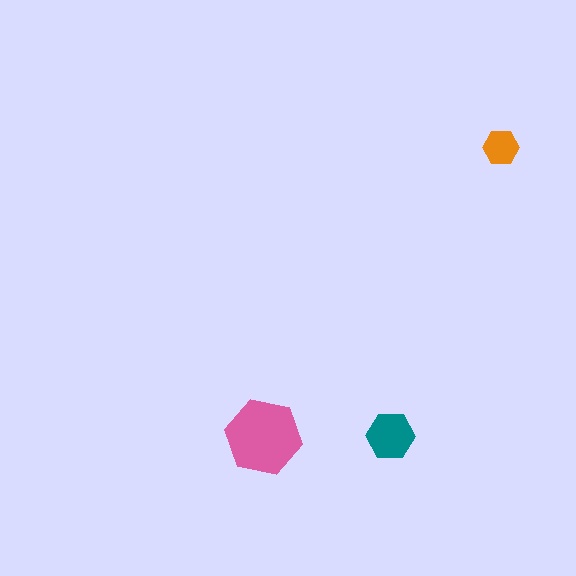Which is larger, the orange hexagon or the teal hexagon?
The teal one.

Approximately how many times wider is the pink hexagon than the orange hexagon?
About 2 times wider.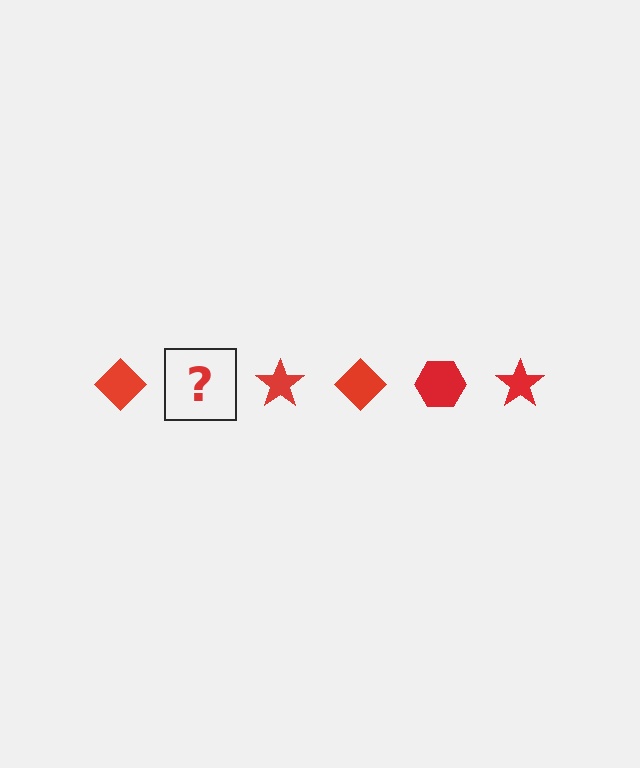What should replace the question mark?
The question mark should be replaced with a red hexagon.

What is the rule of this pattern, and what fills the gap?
The rule is that the pattern cycles through diamond, hexagon, star shapes in red. The gap should be filled with a red hexagon.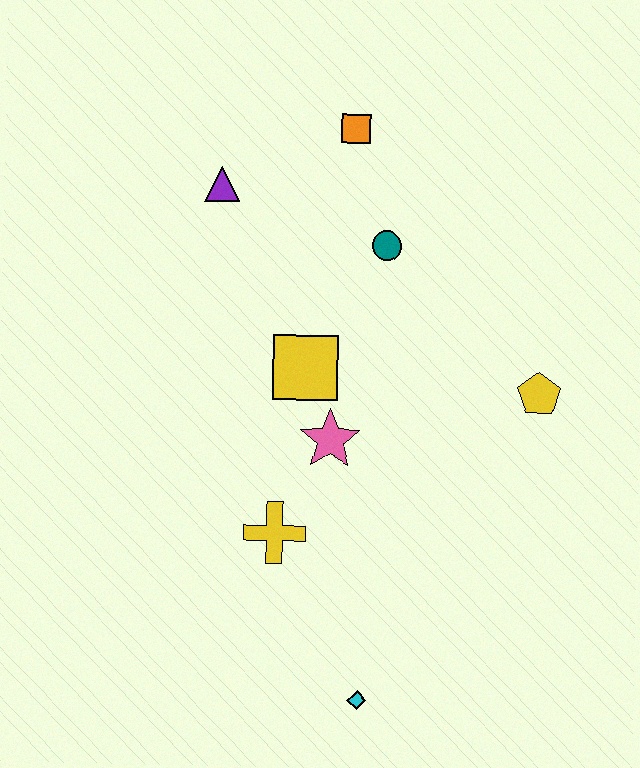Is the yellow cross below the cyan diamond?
No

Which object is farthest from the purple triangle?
The cyan diamond is farthest from the purple triangle.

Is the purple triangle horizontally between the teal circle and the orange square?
No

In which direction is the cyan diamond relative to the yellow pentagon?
The cyan diamond is below the yellow pentagon.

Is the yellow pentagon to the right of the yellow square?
Yes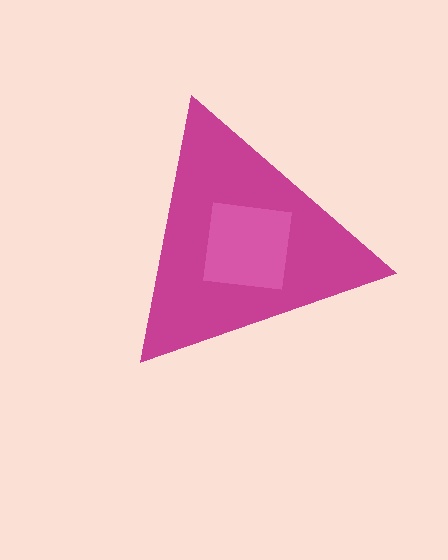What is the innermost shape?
The pink square.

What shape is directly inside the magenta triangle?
The pink square.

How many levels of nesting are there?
2.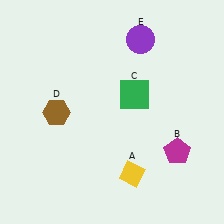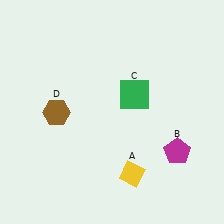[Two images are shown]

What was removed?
The purple circle (E) was removed in Image 2.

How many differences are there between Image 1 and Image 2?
There is 1 difference between the two images.